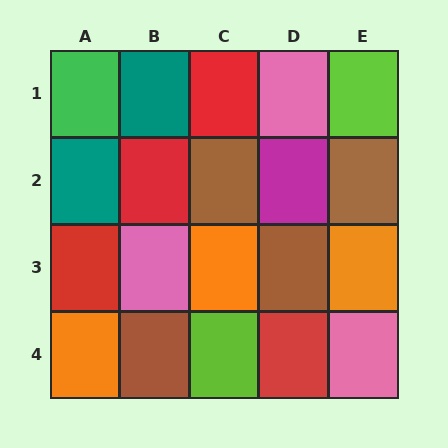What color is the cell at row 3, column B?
Pink.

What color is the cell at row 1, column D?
Pink.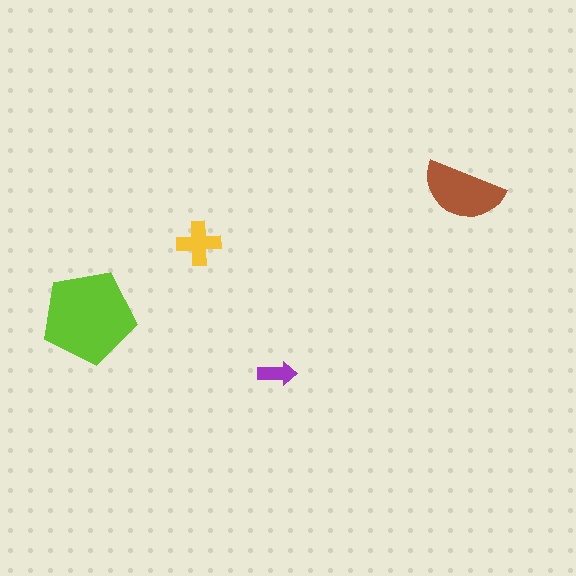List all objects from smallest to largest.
The purple arrow, the yellow cross, the brown semicircle, the lime pentagon.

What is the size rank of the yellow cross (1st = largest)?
3rd.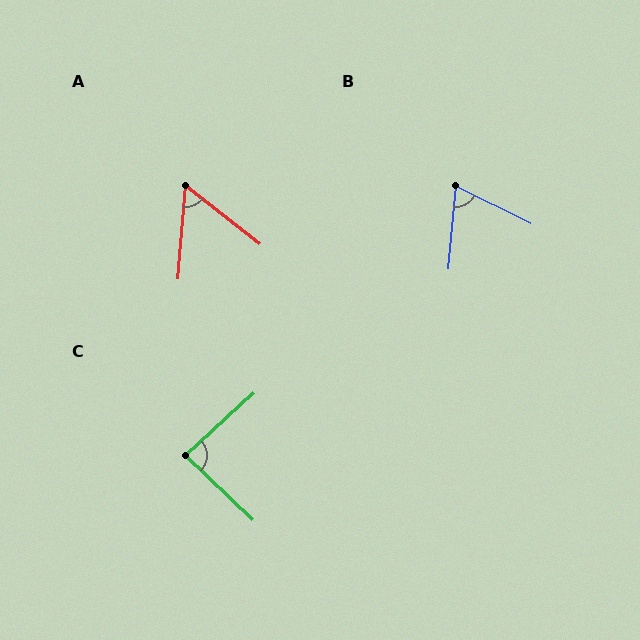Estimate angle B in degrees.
Approximately 69 degrees.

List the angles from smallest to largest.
A (57°), B (69°), C (86°).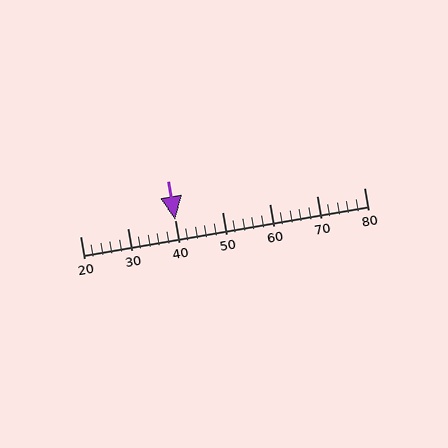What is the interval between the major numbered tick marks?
The major tick marks are spaced 10 units apart.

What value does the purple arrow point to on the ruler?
The purple arrow points to approximately 40.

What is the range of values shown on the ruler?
The ruler shows values from 20 to 80.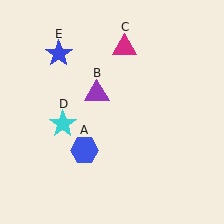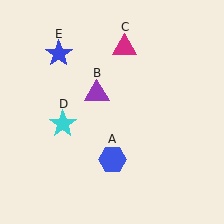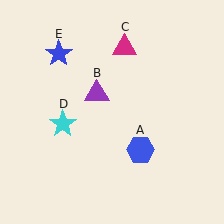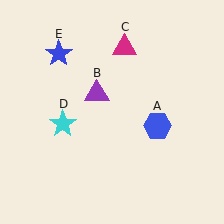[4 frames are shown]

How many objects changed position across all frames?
1 object changed position: blue hexagon (object A).